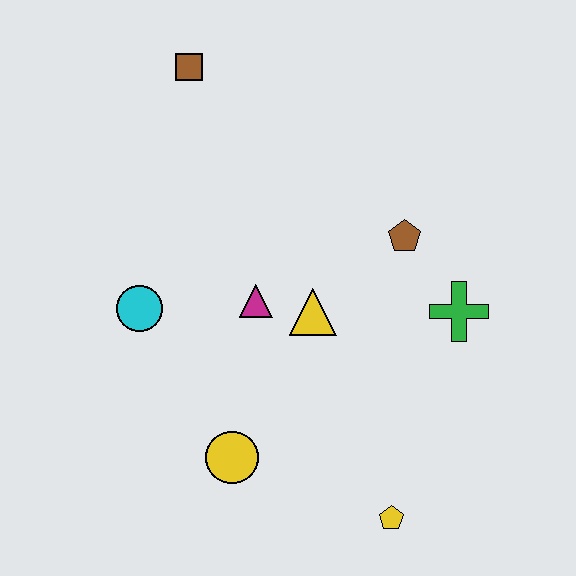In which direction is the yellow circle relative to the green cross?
The yellow circle is to the left of the green cross.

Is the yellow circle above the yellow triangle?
No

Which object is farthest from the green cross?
The brown square is farthest from the green cross.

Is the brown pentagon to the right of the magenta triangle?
Yes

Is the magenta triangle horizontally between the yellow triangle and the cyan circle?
Yes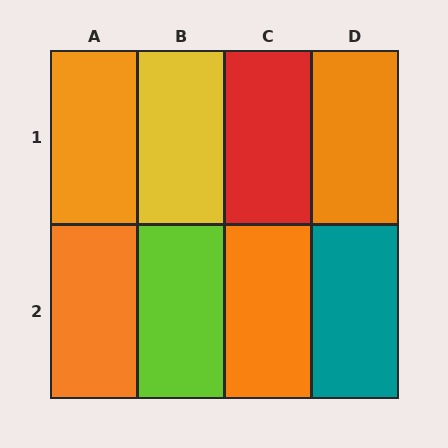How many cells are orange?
4 cells are orange.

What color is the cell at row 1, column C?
Red.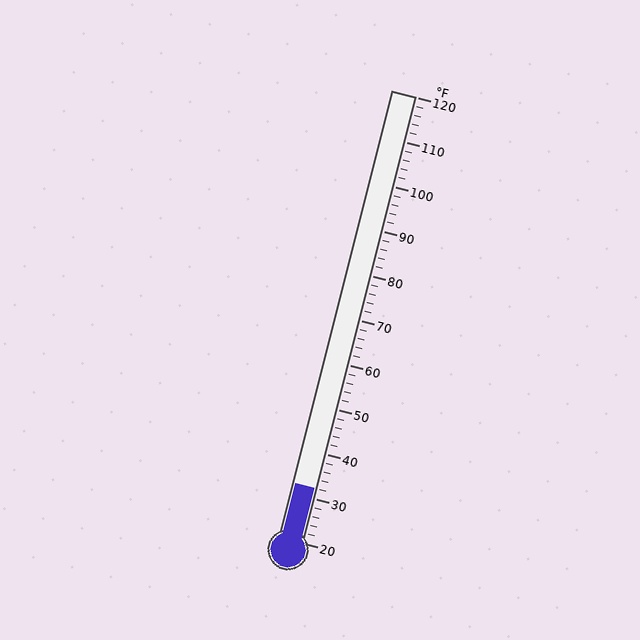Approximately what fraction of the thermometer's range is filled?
The thermometer is filled to approximately 10% of its range.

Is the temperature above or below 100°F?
The temperature is below 100°F.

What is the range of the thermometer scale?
The thermometer scale ranges from 20°F to 120°F.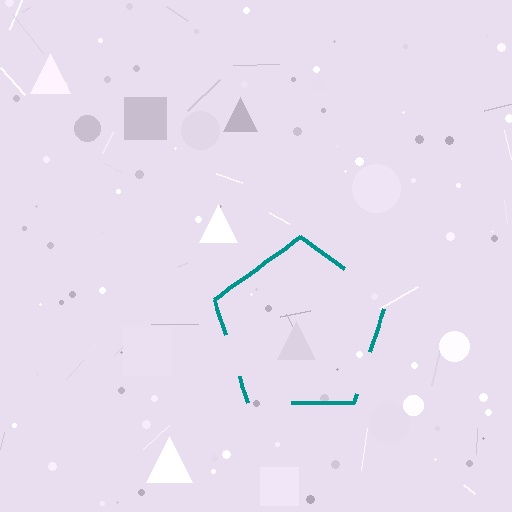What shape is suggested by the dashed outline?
The dashed outline suggests a pentagon.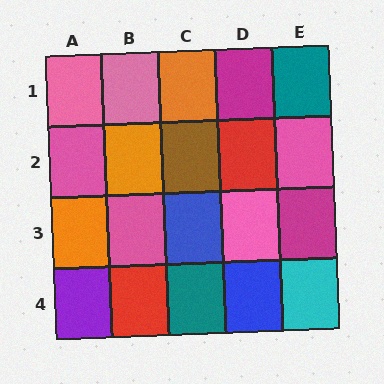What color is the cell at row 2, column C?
Brown.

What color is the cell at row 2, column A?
Pink.